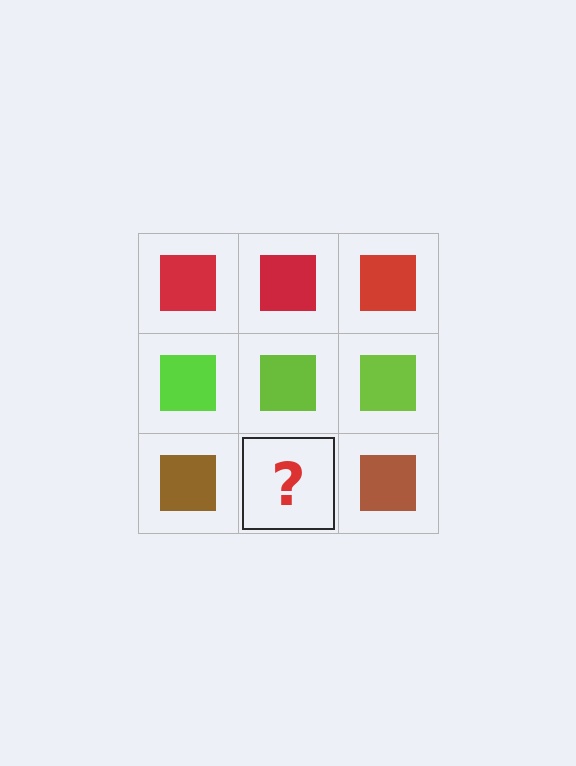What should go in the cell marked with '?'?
The missing cell should contain a brown square.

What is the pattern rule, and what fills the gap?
The rule is that each row has a consistent color. The gap should be filled with a brown square.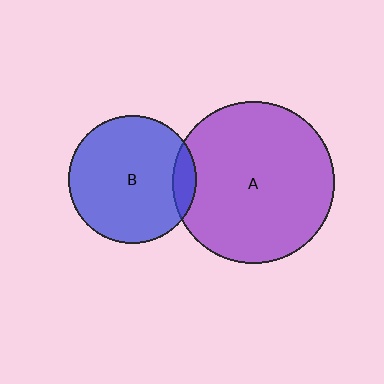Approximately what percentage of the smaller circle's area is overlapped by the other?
Approximately 10%.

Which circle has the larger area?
Circle A (purple).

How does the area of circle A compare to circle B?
Approximately 1.6 times.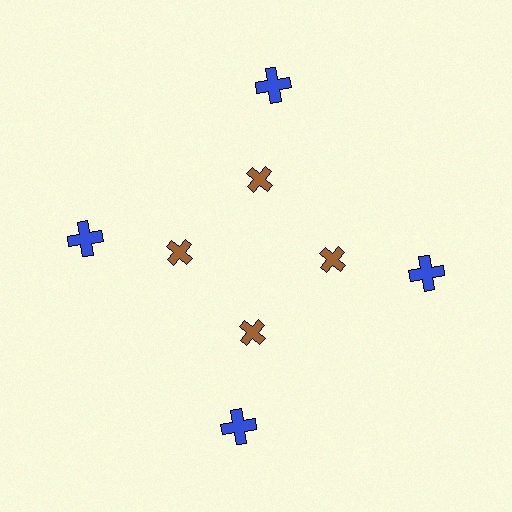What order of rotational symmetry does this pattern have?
This pattern has 4-fold rotational symmetry.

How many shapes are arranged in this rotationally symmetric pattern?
There are 8 shapes, arranged in 4 groups of 2.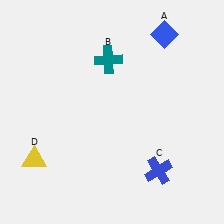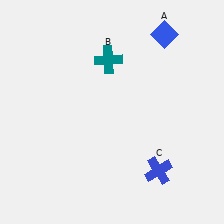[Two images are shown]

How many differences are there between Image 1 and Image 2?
There is 1 difference between the two images.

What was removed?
The yellow triangle (D) was removed in Image 2.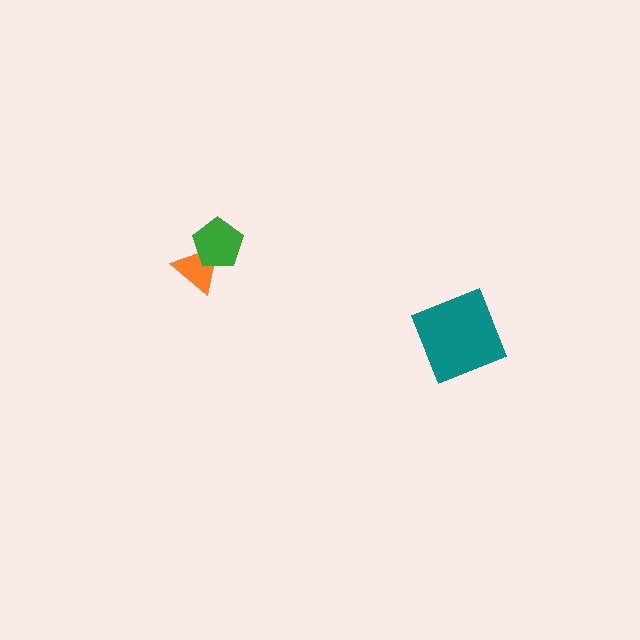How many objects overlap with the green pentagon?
1 object overlaps with the green pentagon.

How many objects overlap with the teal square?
0 objects overlap with the teal square.